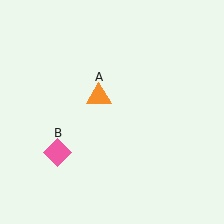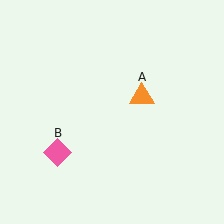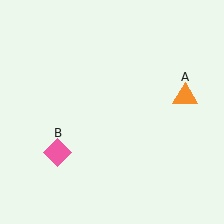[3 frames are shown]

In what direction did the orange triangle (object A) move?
The orange triangle (object A) moved right.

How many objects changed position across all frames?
1 object changed position: orange triangle (object A).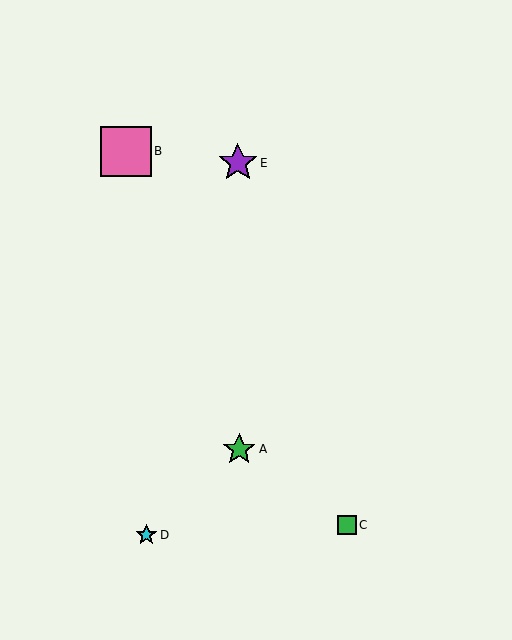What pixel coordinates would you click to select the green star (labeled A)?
Click at (239, 449) to select the green star A.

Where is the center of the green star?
The center of the green star is at (239, 449).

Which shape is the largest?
The pink square (labeled B) is the largest.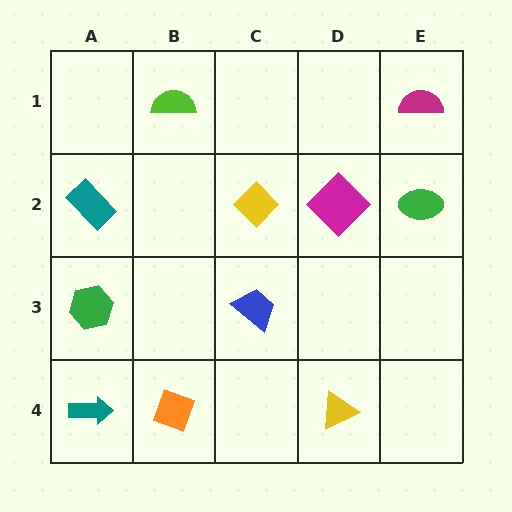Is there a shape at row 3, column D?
No, that cell is empty.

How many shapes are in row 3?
2 shapes.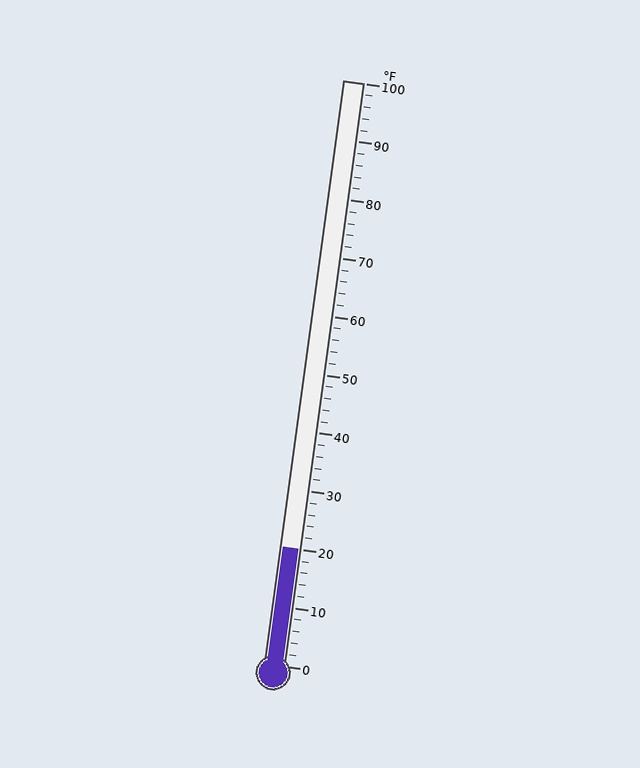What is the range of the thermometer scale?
The thermometer scale ranges from 0°F to 100°F.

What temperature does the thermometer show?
The thermometer shows approximately 20°F.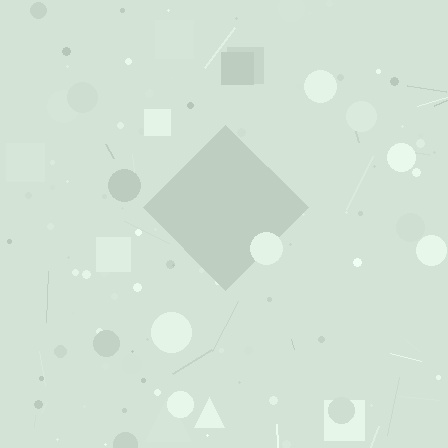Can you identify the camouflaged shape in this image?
The camouflaged shape is a diamond.